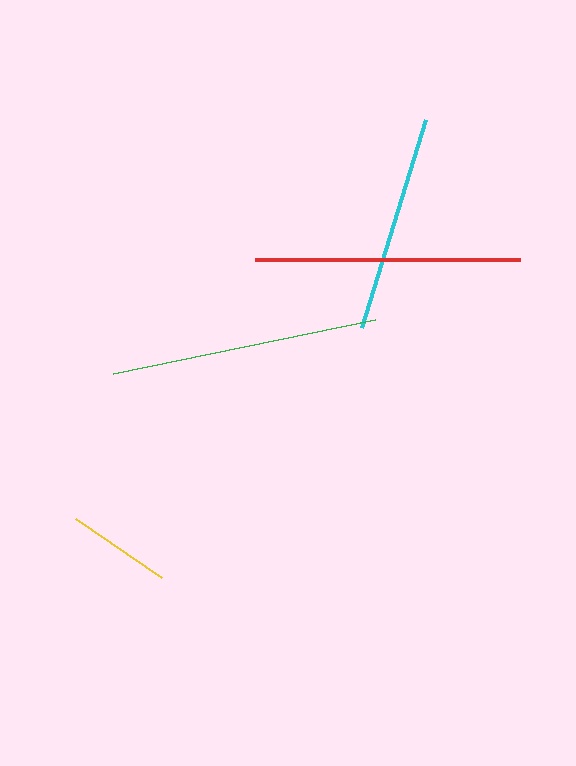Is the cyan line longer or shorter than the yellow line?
The cyan line is longer than the yellow line.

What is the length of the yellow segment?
The yellow segment is approximately 105 pixels long.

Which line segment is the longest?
The green line is the longest at approximately 267 pixels.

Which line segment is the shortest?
The yellow line is the shortest at approximately 105 pixels.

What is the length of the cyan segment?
The cyan segment is approximately 218 pixels long.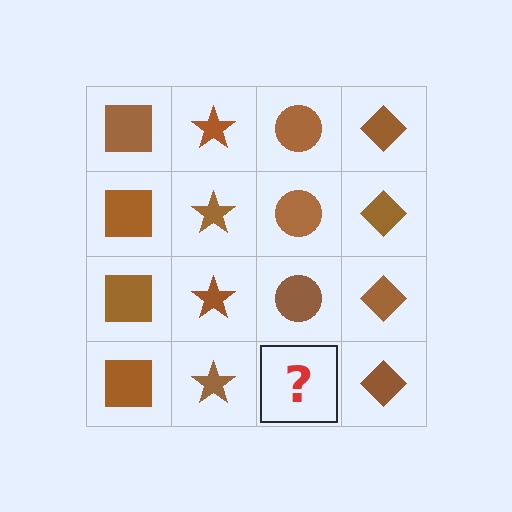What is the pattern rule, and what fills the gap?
The rule is that each column has a consistent shape. The gap should be filled with a brown circle.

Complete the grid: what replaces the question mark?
The question mark should be replaced with a brown circle.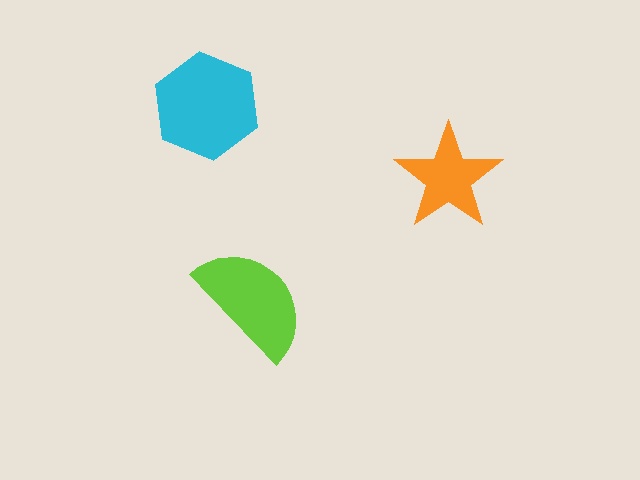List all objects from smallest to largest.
The orange star, the lime semicircle, the cyan hexagon.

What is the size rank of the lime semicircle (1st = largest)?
2nd.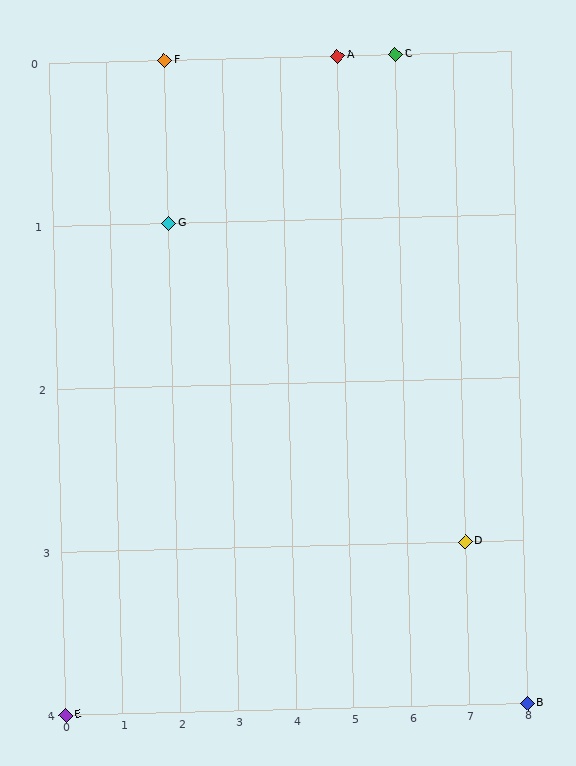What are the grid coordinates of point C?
Point C is at grid coordinates (6, 0).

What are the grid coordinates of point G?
Point G is at grid coordinates (2, 1).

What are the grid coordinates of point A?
Point A is at grid coordinates (5, 0).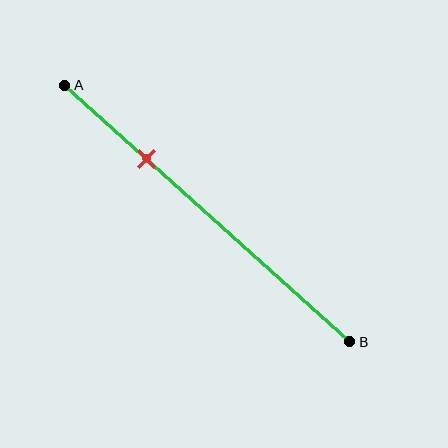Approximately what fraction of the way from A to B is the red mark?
The red mark is approximately 30% of the way from A to B.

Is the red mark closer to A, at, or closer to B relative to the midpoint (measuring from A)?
The red mark is closer to point A than the midpoint of segment AB.